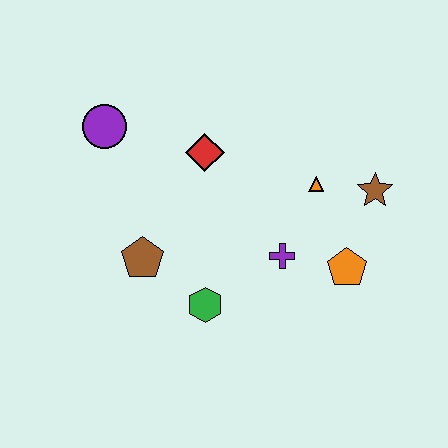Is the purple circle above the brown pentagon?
Yes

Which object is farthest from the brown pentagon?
The brown star is farthest from the brown pentagon.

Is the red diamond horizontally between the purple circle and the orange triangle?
Yes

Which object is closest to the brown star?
The orange triangle is closest to the brown star.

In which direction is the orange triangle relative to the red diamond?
The orange triangle is to the right of the red diamond.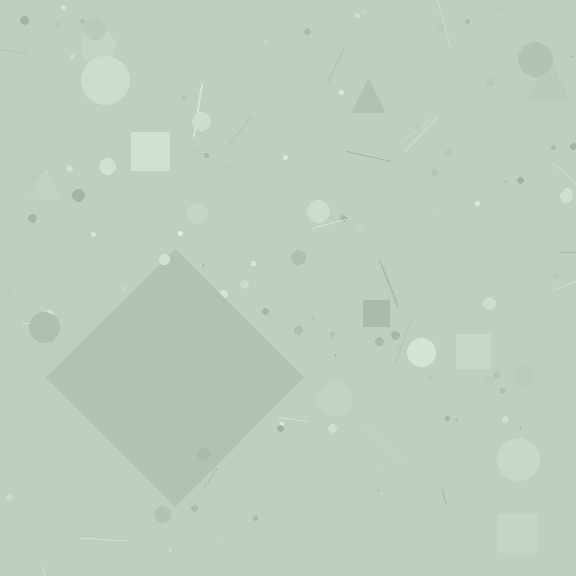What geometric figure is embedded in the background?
A diamond is embedded in the background.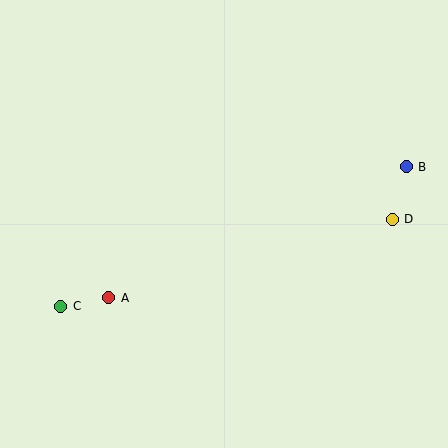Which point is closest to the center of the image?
Point A at (109, 298) is closest to the center.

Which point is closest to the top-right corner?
Point B is closest to the top-right corner.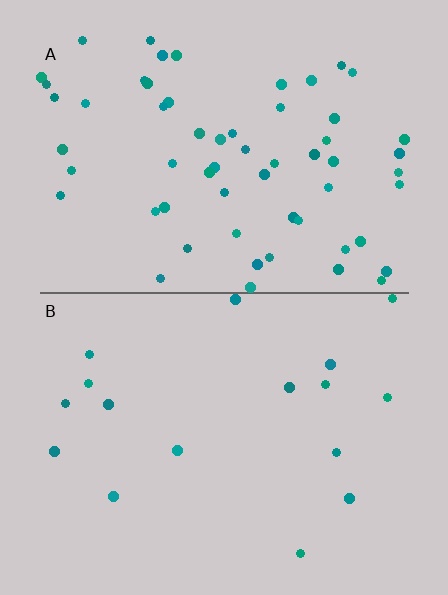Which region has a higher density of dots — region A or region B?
A (the top).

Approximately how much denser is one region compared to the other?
Approximately 3.5× — region A over region B.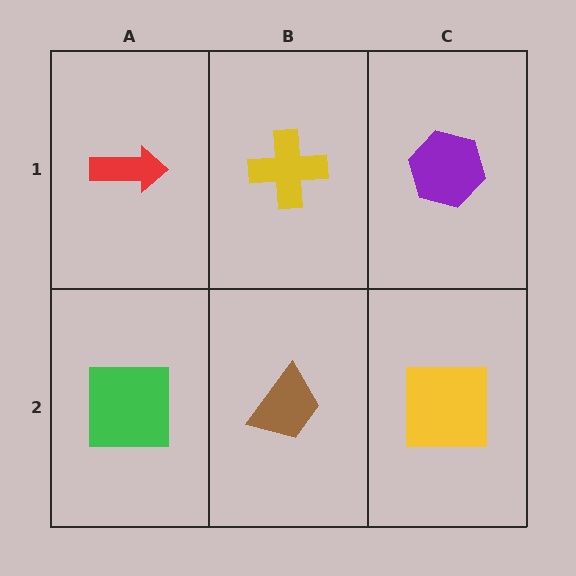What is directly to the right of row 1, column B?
A purple hexagon.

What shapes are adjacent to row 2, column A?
A red arrow (row 1, column A), a brown trapezoid (row 2, column B).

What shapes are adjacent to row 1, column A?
A green square (row 2, column A), a yellow cross (row 1, column B).